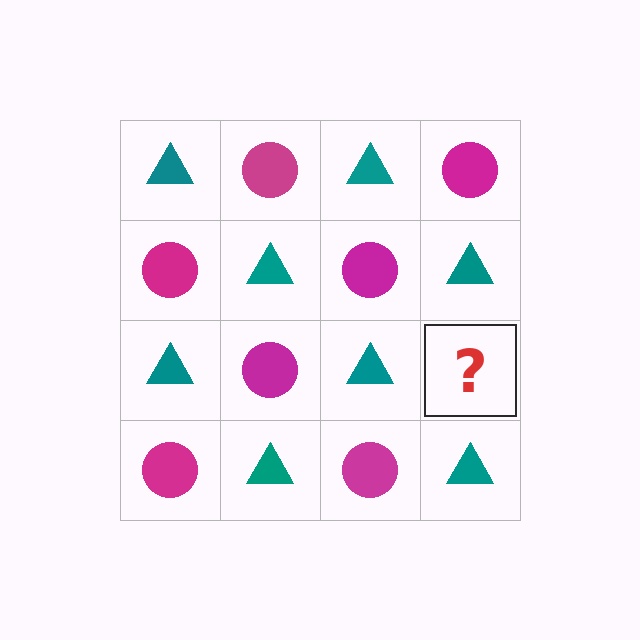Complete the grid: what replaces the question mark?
The question mark should be replaced with a magenta circle.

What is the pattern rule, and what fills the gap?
The rule is that it alternates teal triangle and magenta circle in a checkerboard pattern. The gap should be filled with a magenta circle.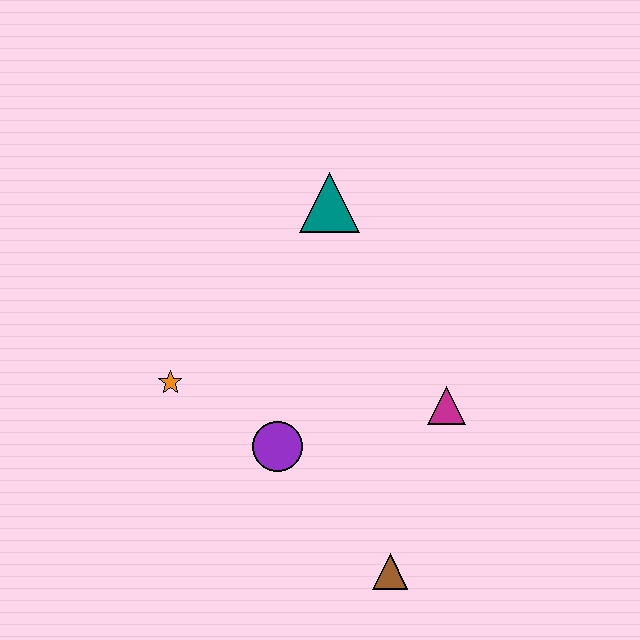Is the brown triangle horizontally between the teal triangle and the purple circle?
No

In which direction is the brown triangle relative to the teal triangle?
The brown triangle is below the teal triangle.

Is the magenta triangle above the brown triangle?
Yes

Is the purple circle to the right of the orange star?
Yes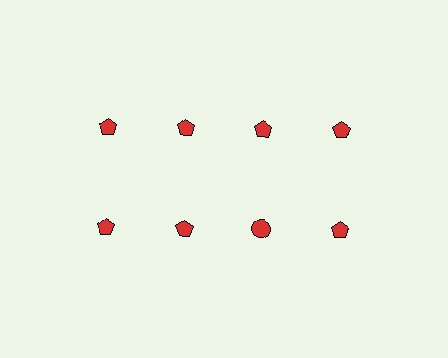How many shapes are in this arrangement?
There are 8 shapes arranged in a grid pattern.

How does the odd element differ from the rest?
It has a different shape: circle instead of pentagon.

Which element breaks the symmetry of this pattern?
The red circle in the second row, center column breaks the symmetry. All other shapes are red pentagons.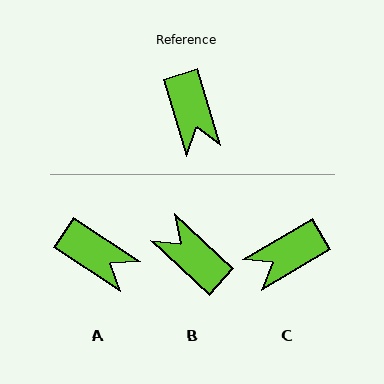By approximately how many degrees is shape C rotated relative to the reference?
Approximately 76 degrees clockwise.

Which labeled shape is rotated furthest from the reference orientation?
B, about 150 degrees away.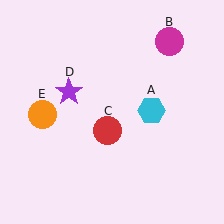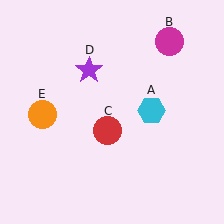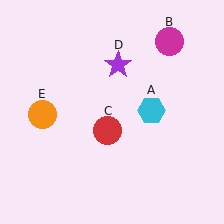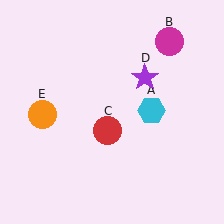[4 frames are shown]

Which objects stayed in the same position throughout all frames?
Cyan hexagon (object A) and magenta circle (object B) and red circle (object C) and orange circle (object E) remained stationary.